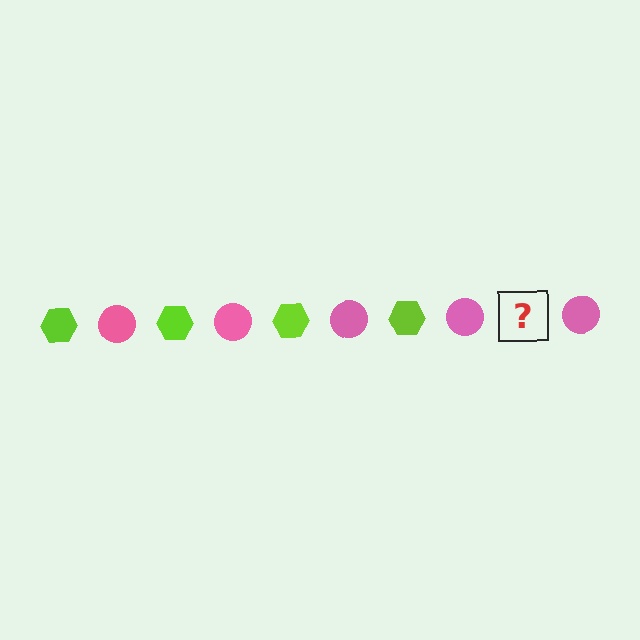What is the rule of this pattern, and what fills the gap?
The rule is that the pattern alternates between lime hexagon and pink circle. The gap should be filled with a lime hexagon.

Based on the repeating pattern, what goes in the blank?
The blank should be a lime hexagon.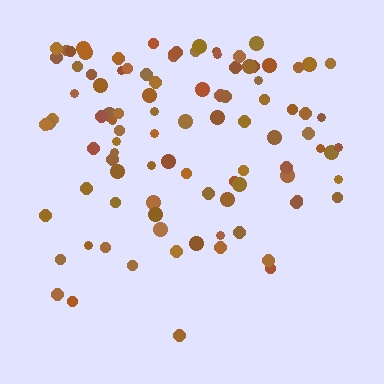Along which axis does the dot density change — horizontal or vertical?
Vertical.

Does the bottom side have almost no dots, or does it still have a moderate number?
Still a moderate number, just noticeably fewer than the top.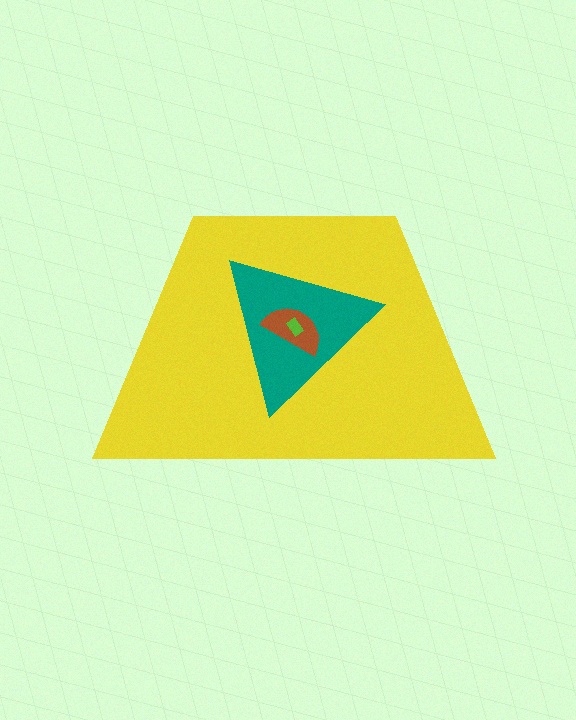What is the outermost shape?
The yellow trapezoid.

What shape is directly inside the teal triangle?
The brown semicircle.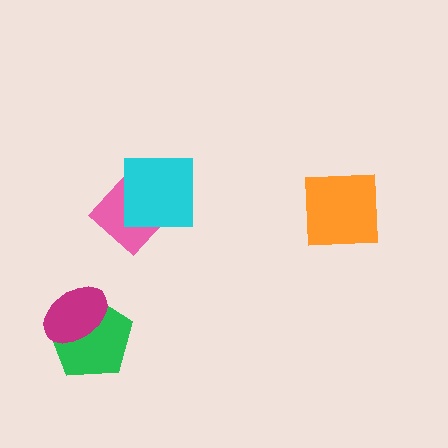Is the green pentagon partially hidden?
Yes, it is partially covered by another shape.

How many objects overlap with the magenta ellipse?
1 object overlaps with the magenta ellipse.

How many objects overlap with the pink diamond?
1 object overlaps with the pink diamond.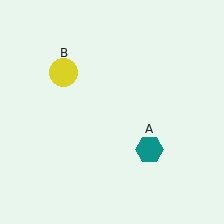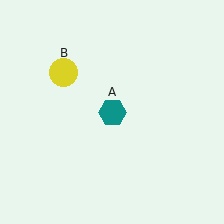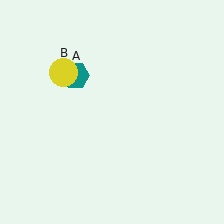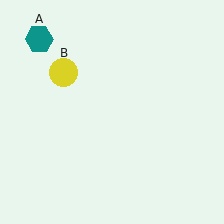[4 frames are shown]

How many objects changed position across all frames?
1 object changed position: teal hexagon (object A).